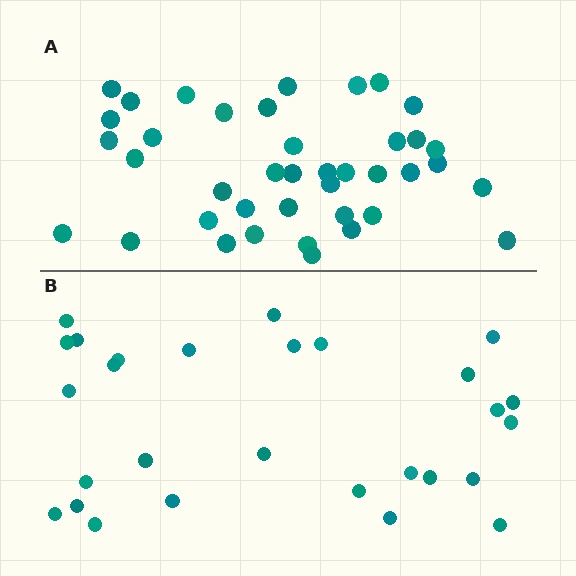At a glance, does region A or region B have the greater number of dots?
Region A (the top region) has more dots.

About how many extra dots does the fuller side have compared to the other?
Region A has roughly 12 or so more dots than region B.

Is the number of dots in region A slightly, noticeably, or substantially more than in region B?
Region A has noticeably more, but not dramatically so. The ratio is roughly 1.4 to 1.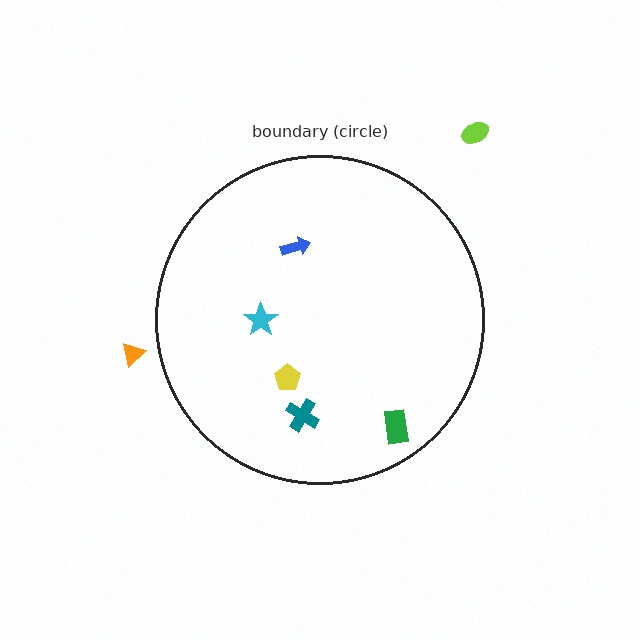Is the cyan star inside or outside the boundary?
Inside.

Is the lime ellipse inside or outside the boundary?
Outside.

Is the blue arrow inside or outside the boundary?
Inside.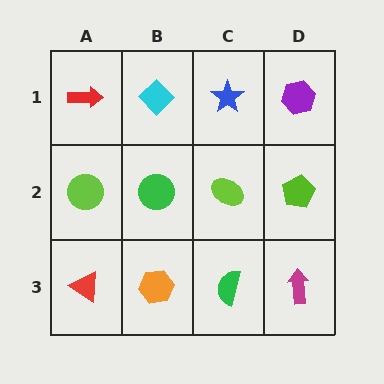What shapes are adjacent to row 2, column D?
A purple hexagon (row 1, column D), a magenta arrow (row 3, column D), a lime ellipse (row 2, column C).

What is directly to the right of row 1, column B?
A blue star.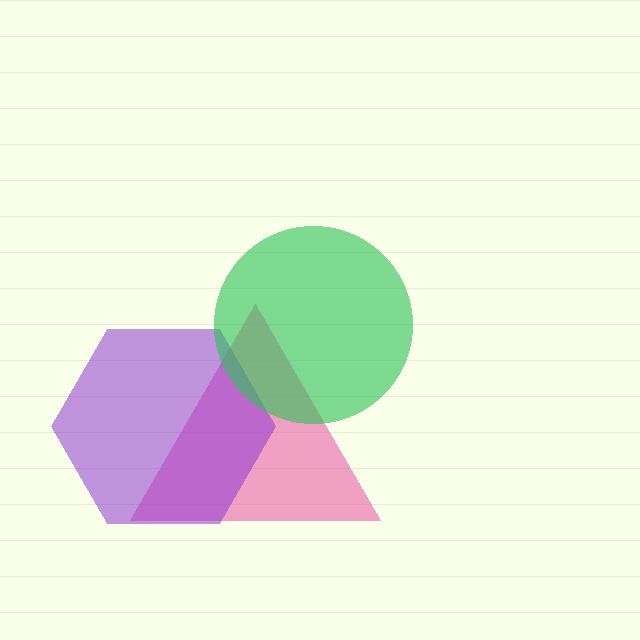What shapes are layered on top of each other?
The layered shapes are: a pink triangle, a purple hexagon, a green circle.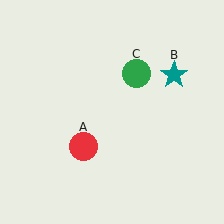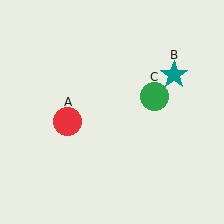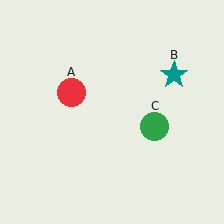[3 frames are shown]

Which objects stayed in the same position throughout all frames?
Teal star (object B) remained stationary.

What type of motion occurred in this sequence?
The red circle (object A), green circle (object C) rotated clockwise around the center of the scene.